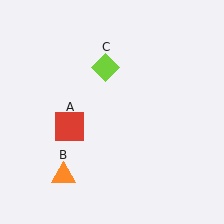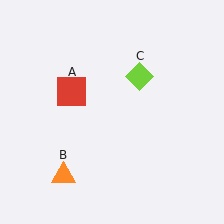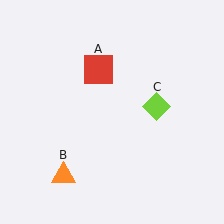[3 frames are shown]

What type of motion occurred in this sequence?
The red square (object A), lime diamond (object C) rotated clockwise around the center of the scene.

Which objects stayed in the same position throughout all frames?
Orange triangle (object B) remained stationary.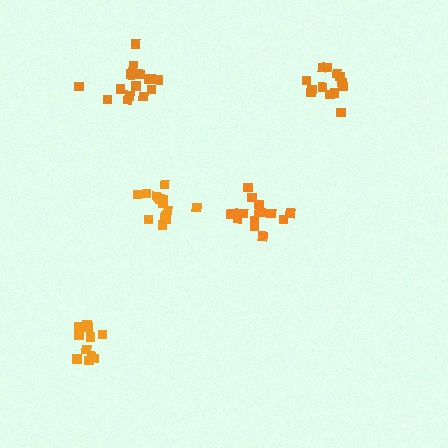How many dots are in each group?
Group 1: 13 dots, Group 2: 15 dots, Group 3: 16 dots, Group 4: 12 dots, Group 5: 15 dots (71 total).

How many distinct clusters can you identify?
There are 5 distinct clusters.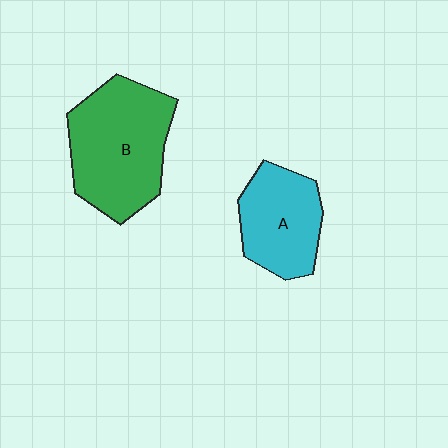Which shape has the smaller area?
Shape A (cyan).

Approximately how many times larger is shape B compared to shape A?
Approximately 1.5 times.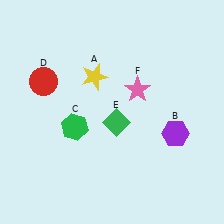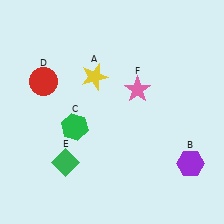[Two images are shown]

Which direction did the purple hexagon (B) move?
The purple hexagon (B) moved down.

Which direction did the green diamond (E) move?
The green diamond (E) moved left.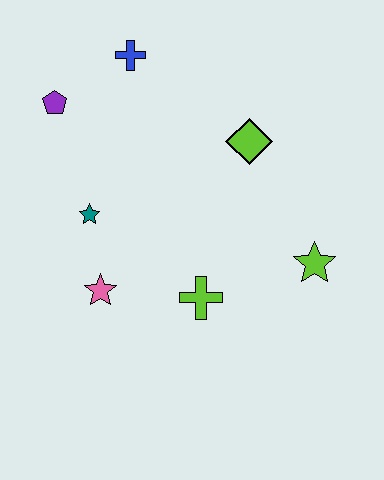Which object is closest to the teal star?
The pink star is closest to the teal star.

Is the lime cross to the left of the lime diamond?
Yes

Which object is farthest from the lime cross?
The blue cross is farthest from the lime cross.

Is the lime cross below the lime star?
Yes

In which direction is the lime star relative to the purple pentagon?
The lime star is to the right of the purple pentagon.